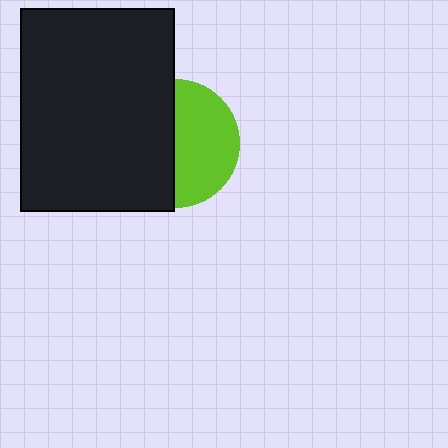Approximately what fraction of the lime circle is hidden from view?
Roughly 50% of the lime circle is hidden behind the black rectangle.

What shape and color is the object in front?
The object in front is a black rectangle.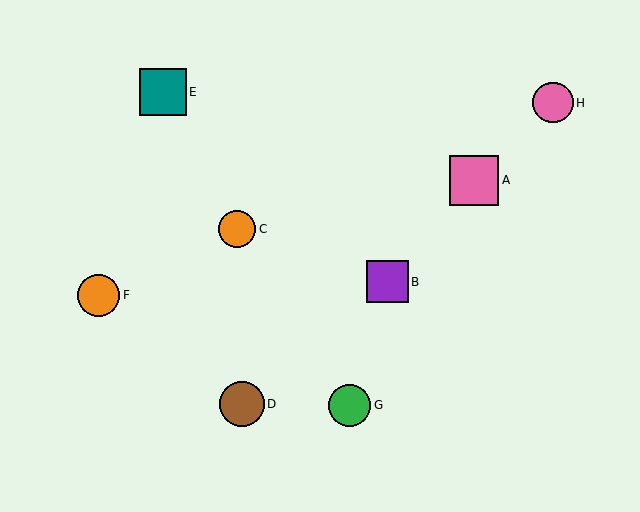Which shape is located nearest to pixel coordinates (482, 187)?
The pink square (labeled A) at (474, 180) is nearest to that location.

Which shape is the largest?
The pink square (labeled A) is the largest.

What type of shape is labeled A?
Shape A is a pink square.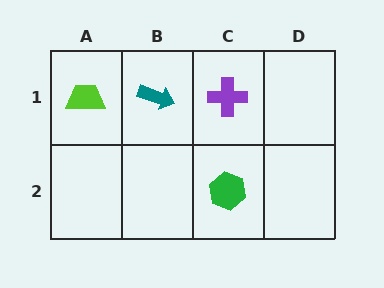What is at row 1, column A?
A lime trapezoid.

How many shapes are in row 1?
3 shapes.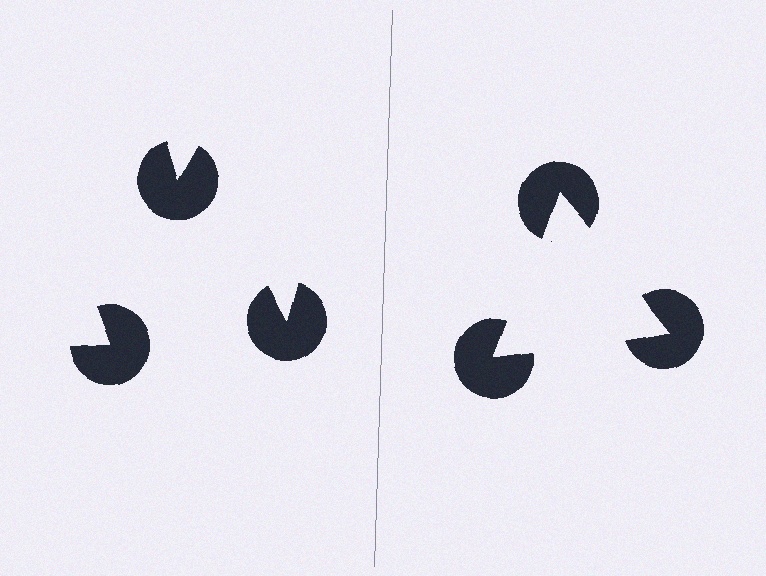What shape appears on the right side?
An illusory triangle.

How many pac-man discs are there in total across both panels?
6 — 3 on each side.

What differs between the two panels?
The pac-man discs are positioned identically on both sides; only the wedge orientations differ. On the right they align to a triangle; on the left they are misaligned.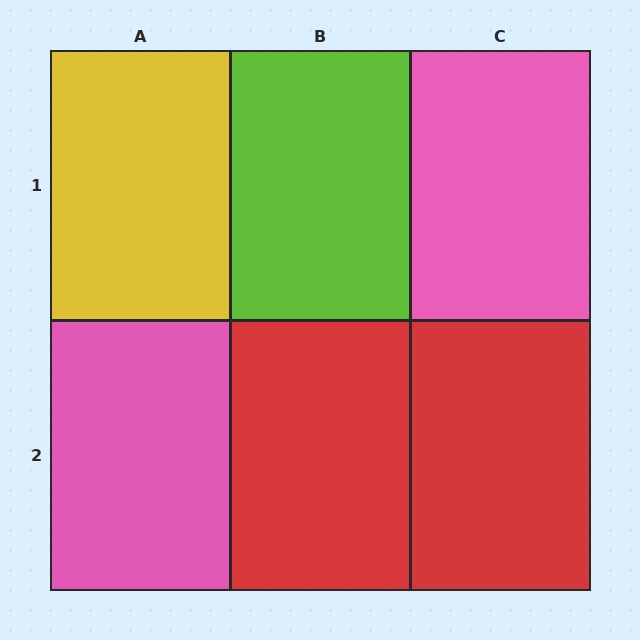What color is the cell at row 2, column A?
Pink.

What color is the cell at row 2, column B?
Red.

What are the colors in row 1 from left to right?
Yellow, lime, pink.